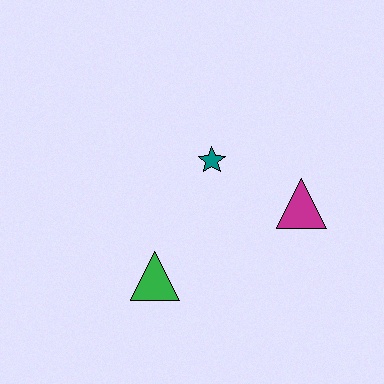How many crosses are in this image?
There are no crosses.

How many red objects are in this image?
There are no red objects.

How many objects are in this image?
There are 3 objects.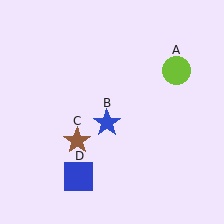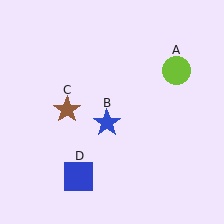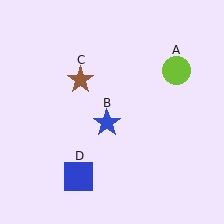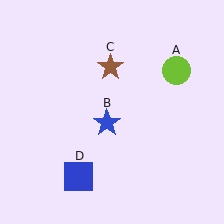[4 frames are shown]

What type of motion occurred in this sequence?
The brown star (object C) rotated clockwise around the center of the scene.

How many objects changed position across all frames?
1 object changed position: brown star (object C).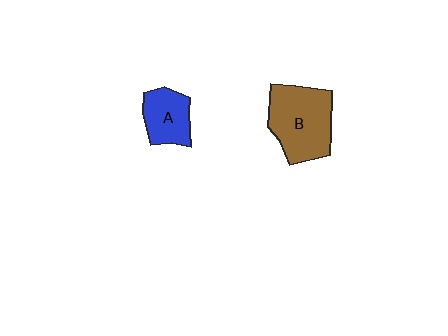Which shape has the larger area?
Shape B (brown).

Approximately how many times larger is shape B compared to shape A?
Approximately 1.8 times.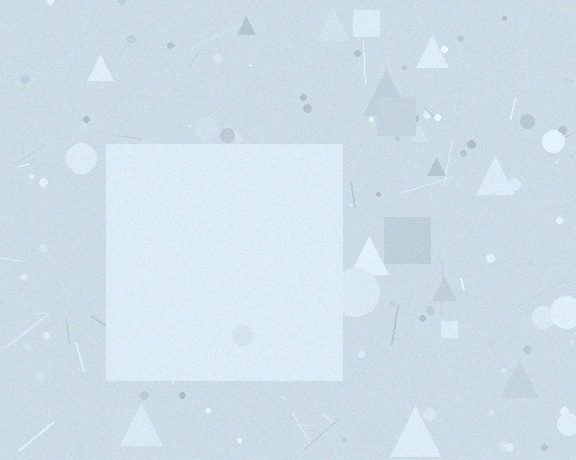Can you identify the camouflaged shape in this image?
The camouflaged shape is a square.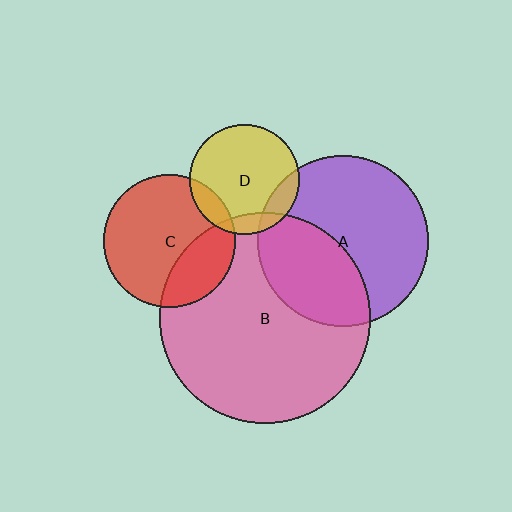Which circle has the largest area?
Circle B (pink).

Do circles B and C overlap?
Yes.